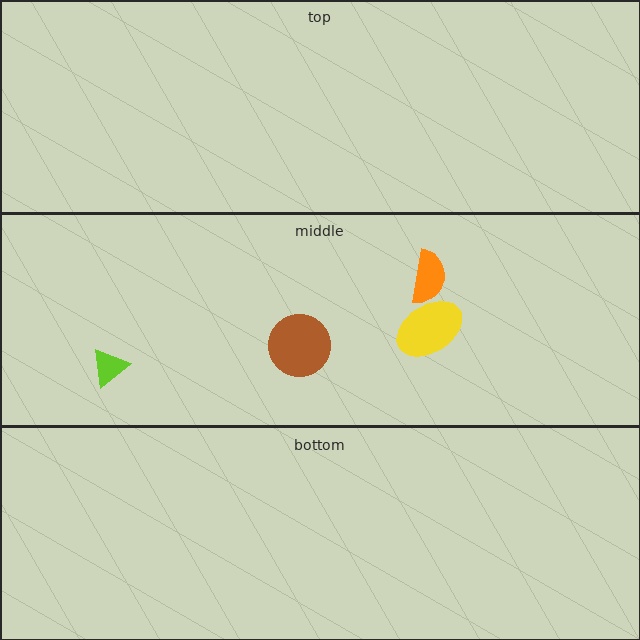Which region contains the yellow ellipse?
The middle region.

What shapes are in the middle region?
The orange semicircle, the brown circle, the yellow ellipse, the lime triangle.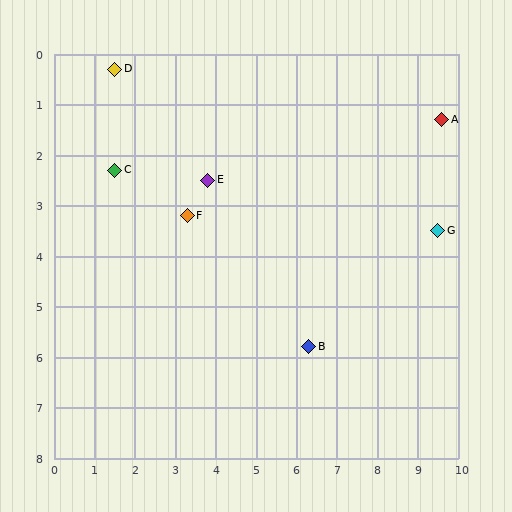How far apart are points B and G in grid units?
Points B and G are about 3.9 grid units apart.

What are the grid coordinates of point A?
Point A is at approximately (9.6, 1.3).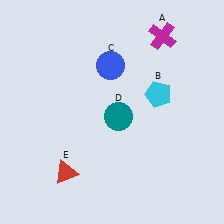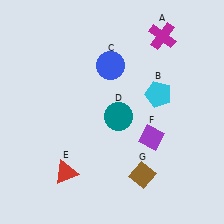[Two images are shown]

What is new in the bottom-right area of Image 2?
A purple diamond (F) was added in the bottom-right area of Image 2.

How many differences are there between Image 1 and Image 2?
There are 2 differences between the two images.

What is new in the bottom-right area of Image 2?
A brown diamond (G) was added in the bottom-right area of Image 2.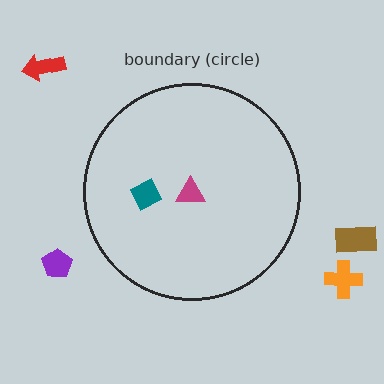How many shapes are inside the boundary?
2 inside, 4 outside.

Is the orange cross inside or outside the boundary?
Outside.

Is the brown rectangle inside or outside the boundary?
Outside.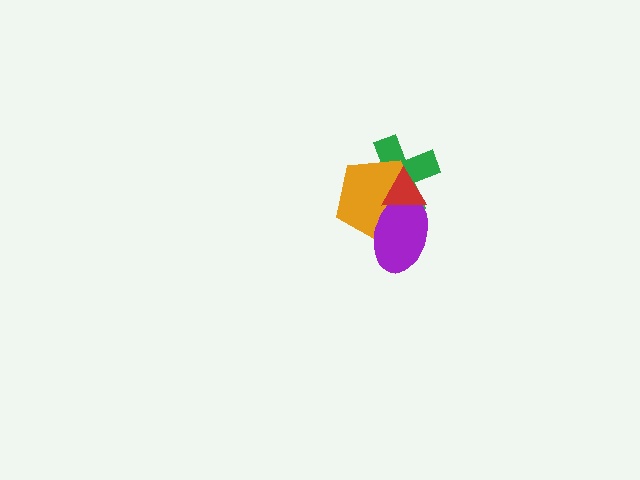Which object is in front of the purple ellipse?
The red triangle is in front of the purple ellipse.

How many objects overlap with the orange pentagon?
3 objects overlap with the orange pentagon.